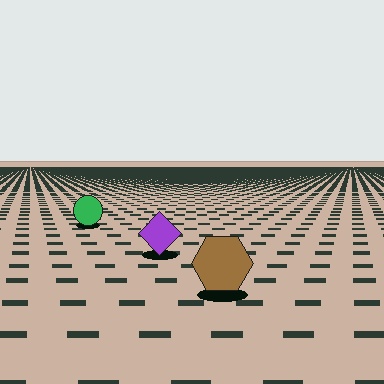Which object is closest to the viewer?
The brown hexagon is closest. The texture marks near it are larger and more spread out.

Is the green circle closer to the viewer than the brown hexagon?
No. The brown hexagon is closer — you can tell from the texture gradient: the ground texture is coarser near it.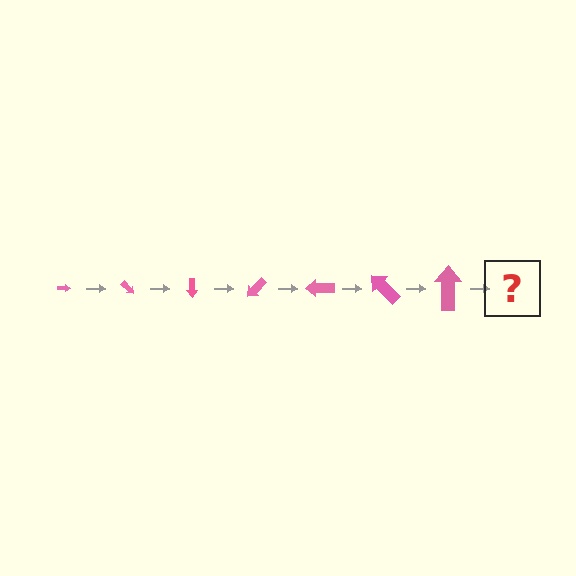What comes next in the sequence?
The next element should be an arrow, larger than the previous one and rotated 315 degrees from the start.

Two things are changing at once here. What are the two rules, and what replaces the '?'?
The two rules are that the arrow grows larger each step and it rotates 45 degrees each step. The '?' should be an arrow, larger than the previous one and rotated 315 degrees from the start.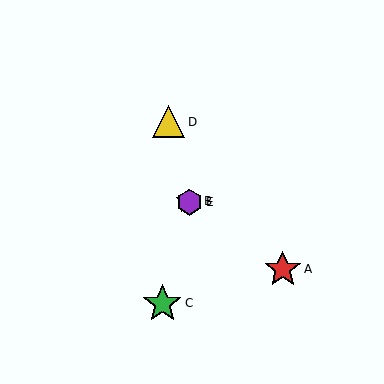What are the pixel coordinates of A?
Object A is at (283, 269).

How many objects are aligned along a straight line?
3 objects (A, B, E) are aligned along a straight line.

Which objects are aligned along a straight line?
Objects A, B, E are aligned along a straight line.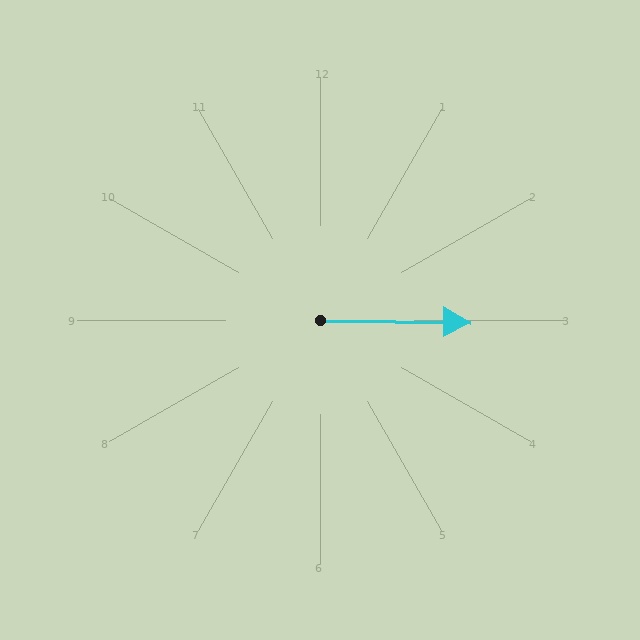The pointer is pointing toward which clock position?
Roughly 3 o'clock.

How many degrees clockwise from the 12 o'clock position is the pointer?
Approximately 91 degrees.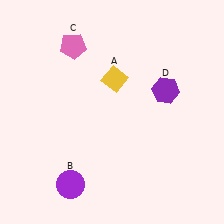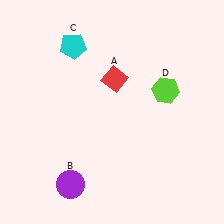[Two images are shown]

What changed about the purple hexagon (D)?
In Image 1, D is purple. In Image 2, it changed to lime.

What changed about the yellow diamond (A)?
In Image 1, A is yellow. In Image 2, it changed to red.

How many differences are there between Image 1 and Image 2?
There are 3 differences between the two images.